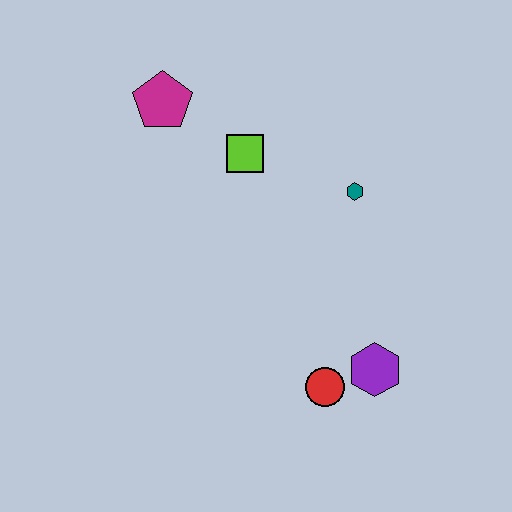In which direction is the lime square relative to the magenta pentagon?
The lime square is to the right of the magenta pentagon.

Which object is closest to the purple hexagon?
The red circle is closest to the purple hexagon.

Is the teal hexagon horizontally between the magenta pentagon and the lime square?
No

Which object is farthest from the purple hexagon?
The magenta pentagon is farthest from the purple hexagon.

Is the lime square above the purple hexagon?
Yes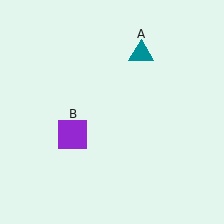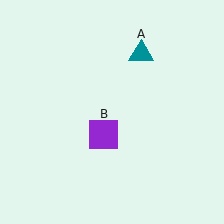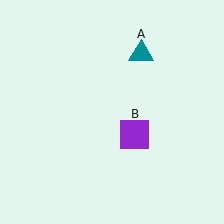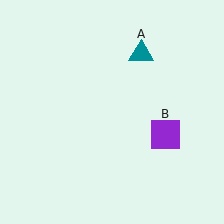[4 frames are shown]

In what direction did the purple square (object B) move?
The purple square (object B) moved right.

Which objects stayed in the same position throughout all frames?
Teal triangle (object A) remained stationary.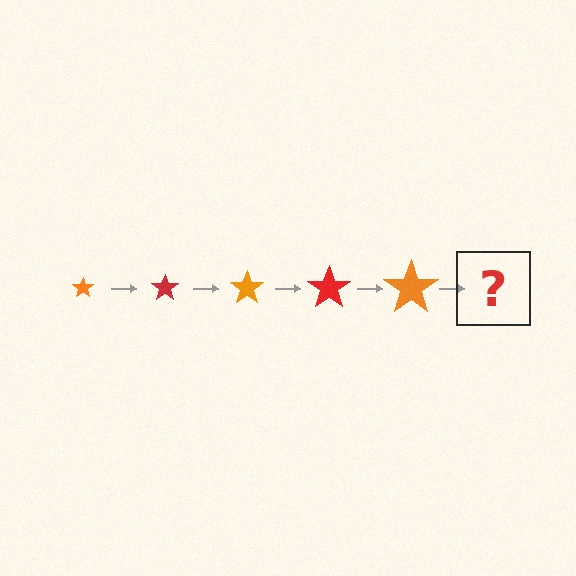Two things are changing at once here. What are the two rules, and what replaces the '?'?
The two rules are that the star grows larger each step and the color cycles through orange and red. The '?' should be a red star, larger than the previous one.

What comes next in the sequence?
The next element should be a red star, larger than the previous one.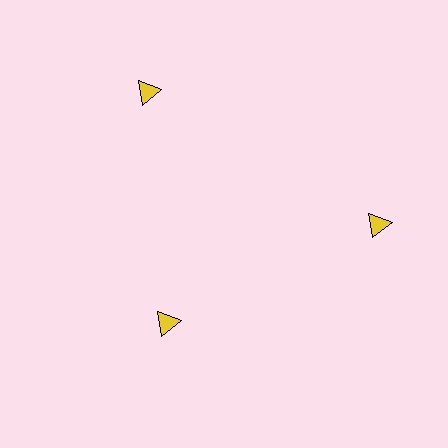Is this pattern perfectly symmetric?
No. The 3 yellow triangles are arranged in a ring, but one element near the 7 o'clock position is pulled inward toward the center, breaking the 3-fold rotational symmetry.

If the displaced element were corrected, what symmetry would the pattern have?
It would have 3-fold rotational symmetry — the pattern would map onto itself every 120 degrees.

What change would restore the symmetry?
The symmetry would be restored by moving it outward, back onto the ring so that all 3 triangles sit at equal angles and equal distance from the center.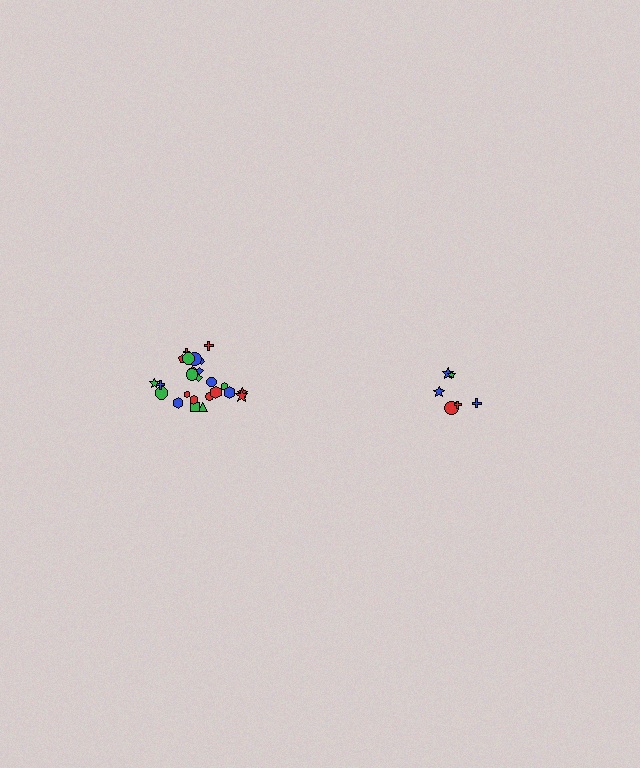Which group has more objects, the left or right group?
The left group.